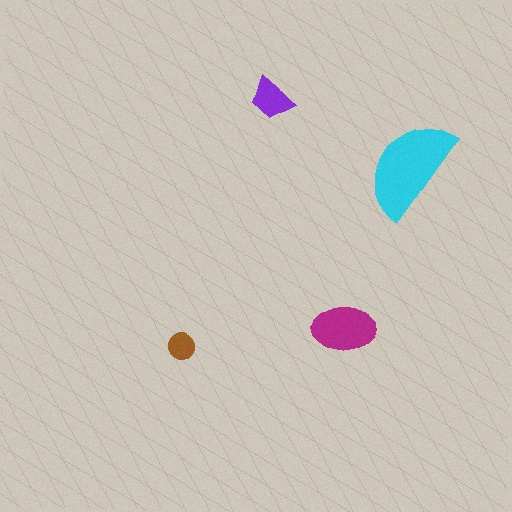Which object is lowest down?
The brown circle is bottommost.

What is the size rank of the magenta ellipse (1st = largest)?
2nd.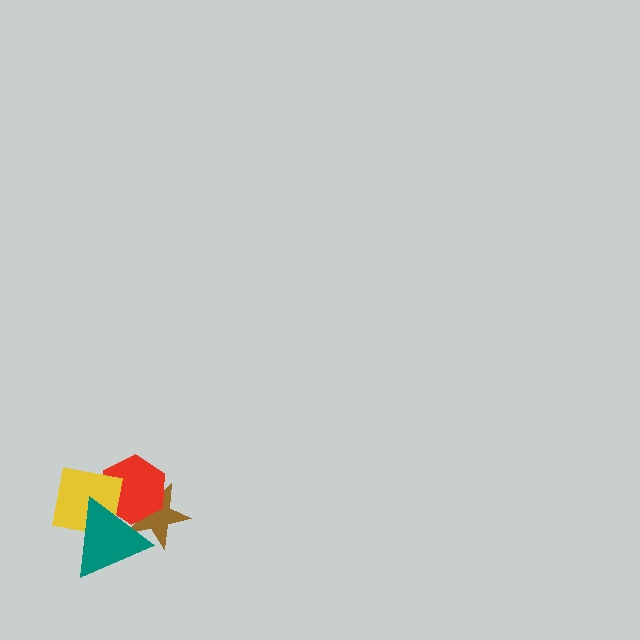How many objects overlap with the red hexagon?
3 objects overlap with the red hexagon.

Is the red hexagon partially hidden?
Yes, it is partially covered by another shape.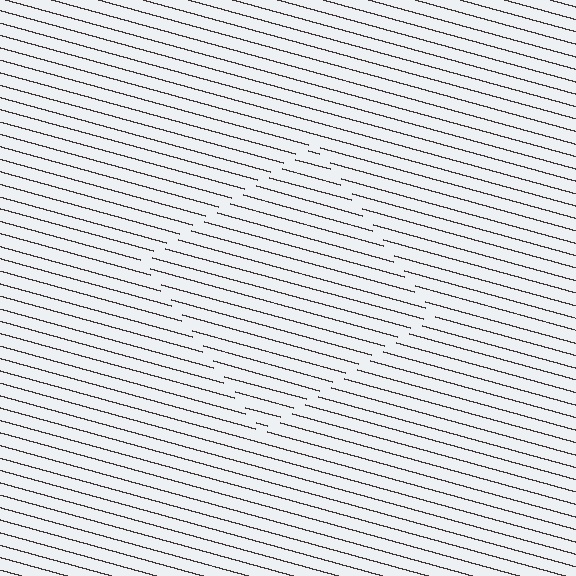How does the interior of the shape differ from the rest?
The interior of the shape contains the same grating, shifted by half a period — the contour is defined by the phase discontinuity where line-ends from the inner and outer gratings abut.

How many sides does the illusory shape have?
4 sides — the line-ends trace a square.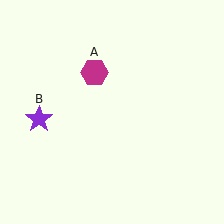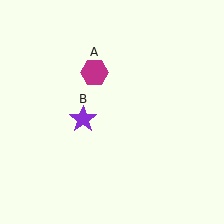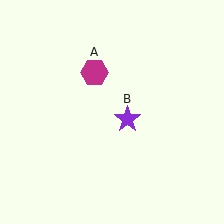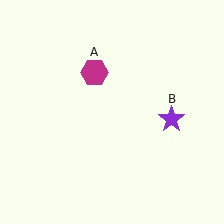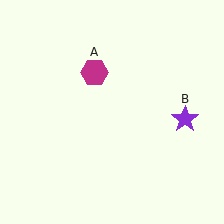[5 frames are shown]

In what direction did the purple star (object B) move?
The purple star (object B) moved right.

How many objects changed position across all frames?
1 object changed position: purple star (object B).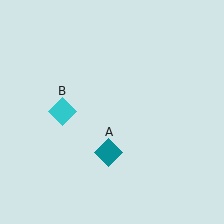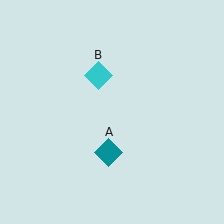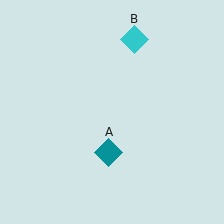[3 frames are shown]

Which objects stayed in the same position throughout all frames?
Teal diamond (object A) remained stationary.